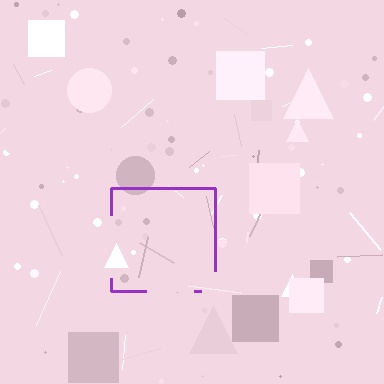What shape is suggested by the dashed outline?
The dashed outline suggests a square.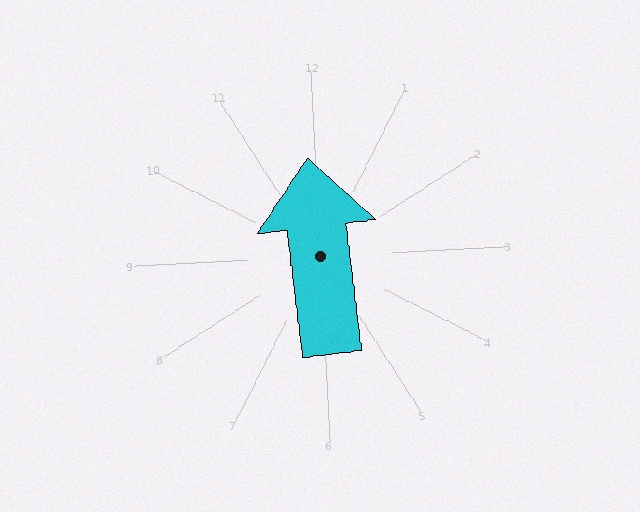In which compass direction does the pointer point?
North.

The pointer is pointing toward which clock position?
Roughly 12 o'clock.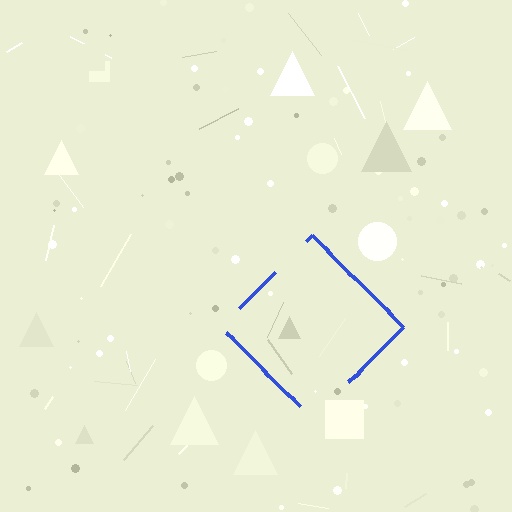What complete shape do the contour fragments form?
The contour fragments form a diamond.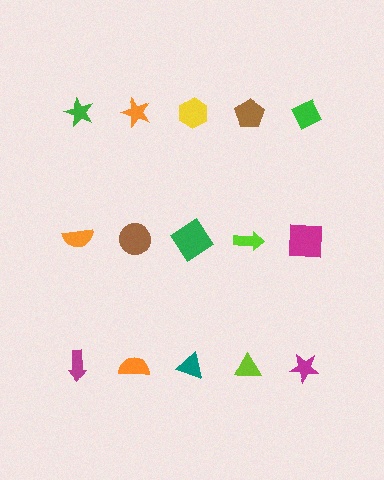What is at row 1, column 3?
A yellow hexagon.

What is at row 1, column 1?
A green star.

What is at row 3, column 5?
A magenta star.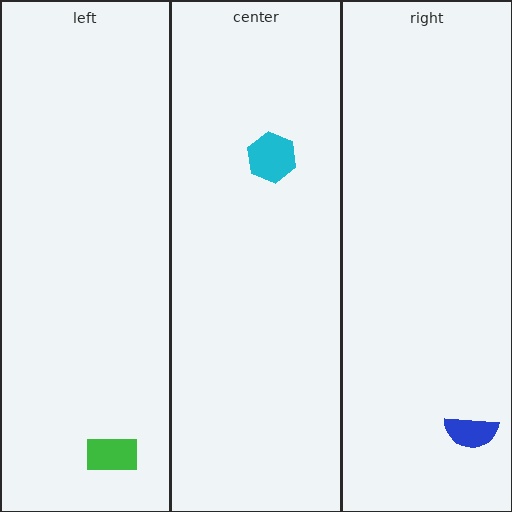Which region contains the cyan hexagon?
The center region.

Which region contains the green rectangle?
The left region.